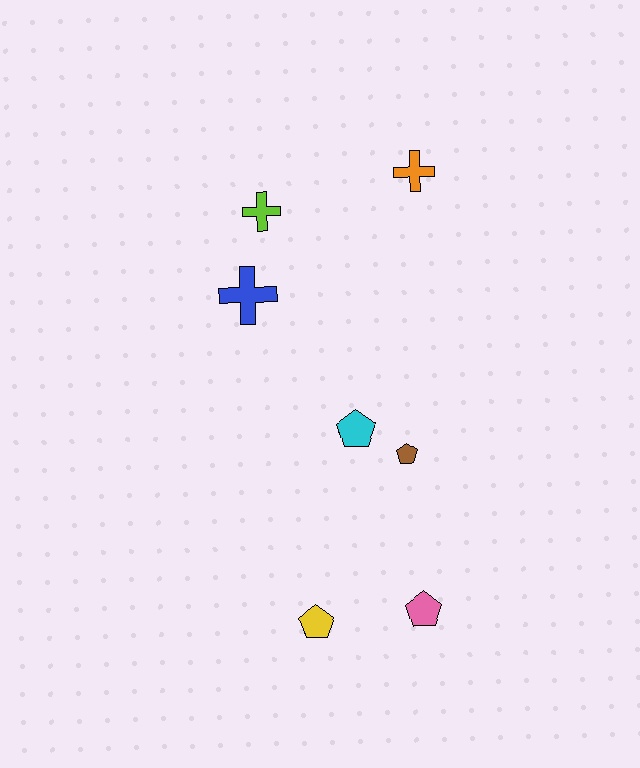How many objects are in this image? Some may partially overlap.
There are 7 objects.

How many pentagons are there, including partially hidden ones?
There are 4 pentagons.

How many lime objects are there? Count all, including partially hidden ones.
There is 1 lime object.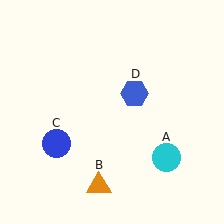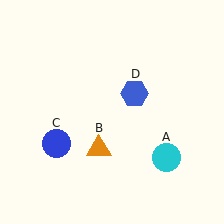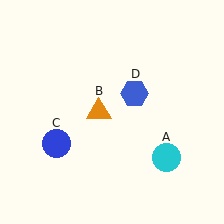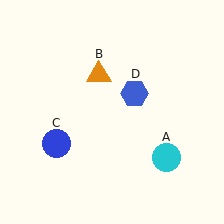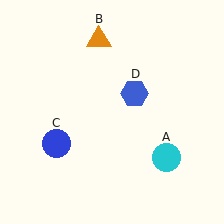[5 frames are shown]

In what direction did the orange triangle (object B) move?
The orange triangle (object B) moved up.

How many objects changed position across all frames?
1 object changed position: orange triangle (object B).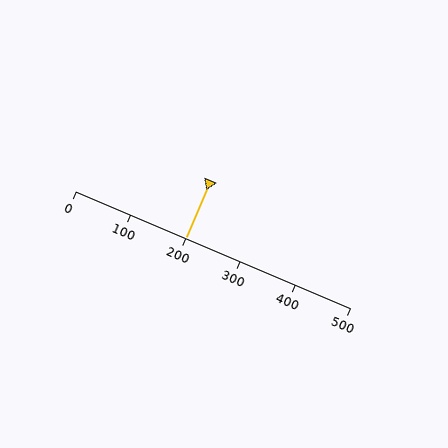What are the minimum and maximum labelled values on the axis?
The axis runs from 0 to 500.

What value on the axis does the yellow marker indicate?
The marker indicates approximately 200.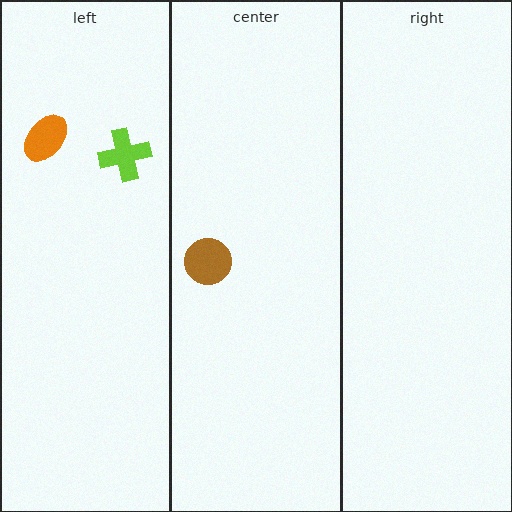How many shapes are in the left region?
2.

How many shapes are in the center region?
1.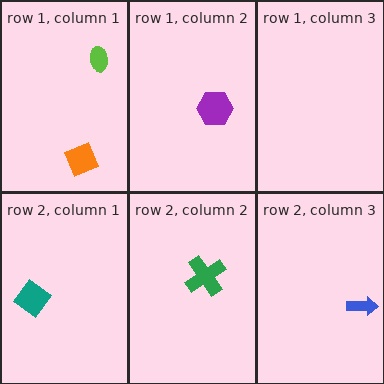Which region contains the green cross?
The row 2, column 2 region.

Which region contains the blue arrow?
The row 2, column 3 region.